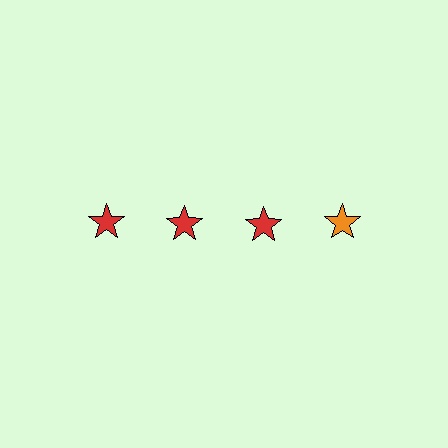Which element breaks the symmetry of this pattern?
The orange star in the top row, second from right column breaks the symmetry. All other shapes are red stars.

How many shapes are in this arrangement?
There are 4 shapes arranged in a grid pattern.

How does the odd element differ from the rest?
It has a different color: orange instead of red.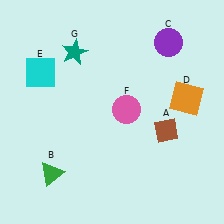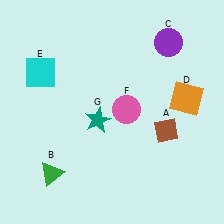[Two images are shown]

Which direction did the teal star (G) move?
The teal star (G) moved down.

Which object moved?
The teal star (G) moved down.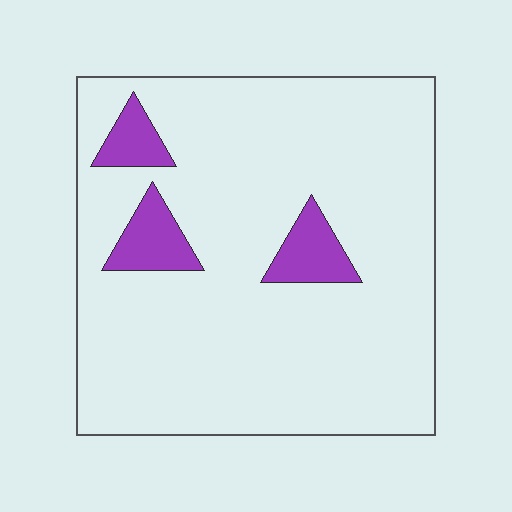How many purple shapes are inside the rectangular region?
3.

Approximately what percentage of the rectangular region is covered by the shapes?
Approximately 10%.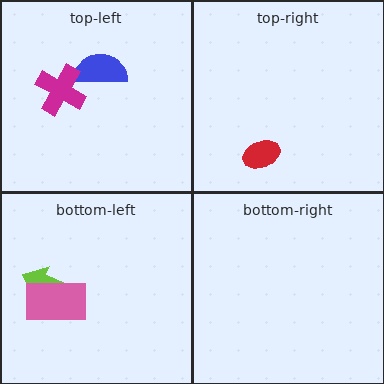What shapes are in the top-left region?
The blue semicircle, the magenta cross.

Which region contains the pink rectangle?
The bottom-left region.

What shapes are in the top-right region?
The red ellipse.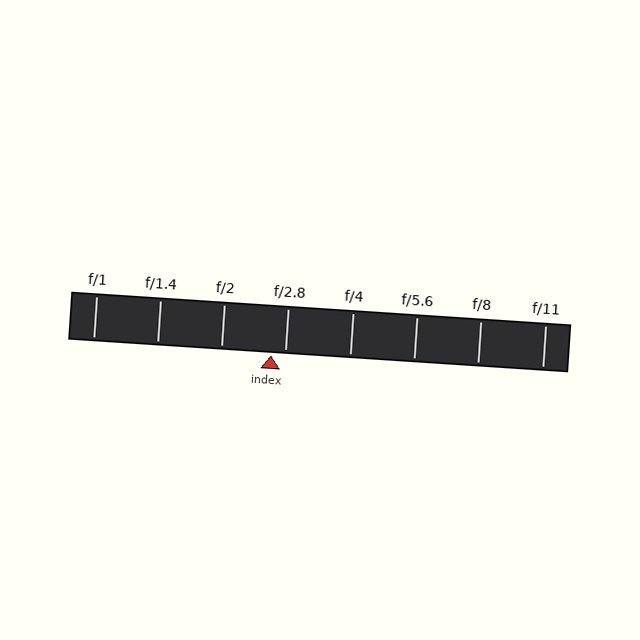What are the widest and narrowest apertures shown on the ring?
The widest aperture shown is f/1 and the narrowest is f/11.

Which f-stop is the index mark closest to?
The index mark is closest to f/2.8.